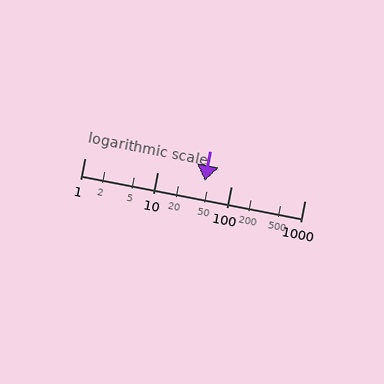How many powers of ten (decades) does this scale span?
The scale spans 3 decades, from 1 to 1000.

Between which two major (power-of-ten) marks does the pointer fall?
The pointer is between 10 and 100.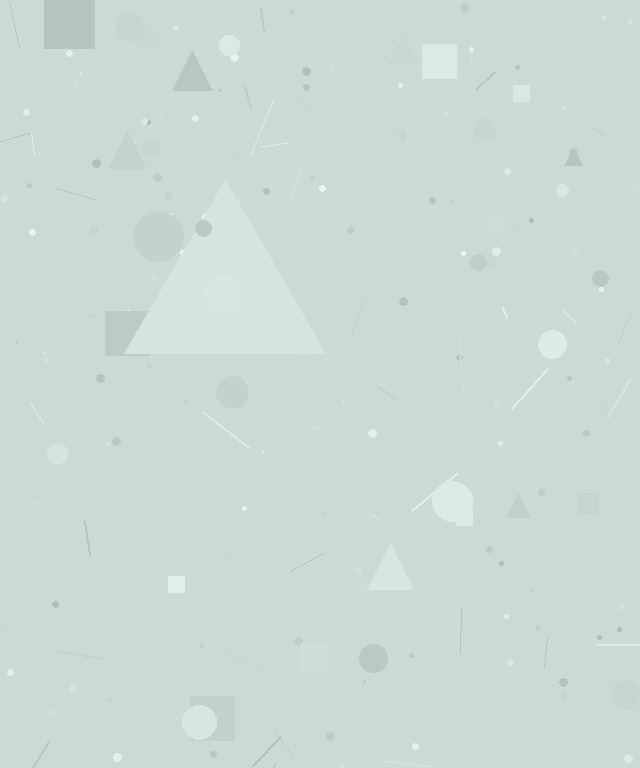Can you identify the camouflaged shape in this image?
The camouflaged shape is a triangle.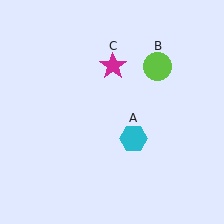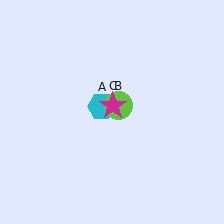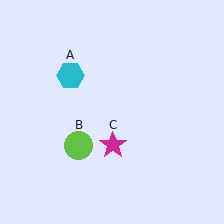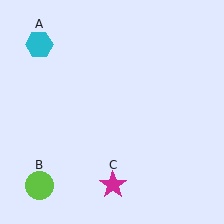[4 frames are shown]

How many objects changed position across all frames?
3 objects changed position: cyan hexagon (object A), lime circle (object B), magenta star (object C).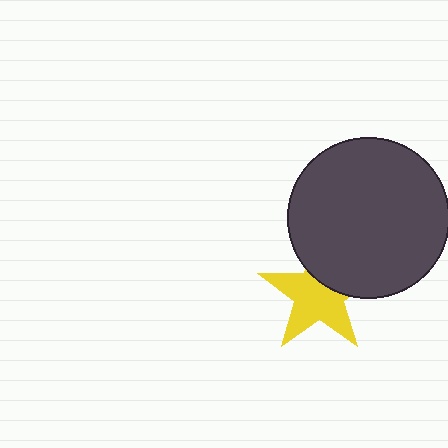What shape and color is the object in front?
The object in front is a dark gray circle.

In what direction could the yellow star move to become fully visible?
The yellow star could move down. That would shift it out from behind the dark gray circle entirely.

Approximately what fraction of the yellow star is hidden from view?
Roughly 33% of the yellow star is hidden behind the dark gray circle.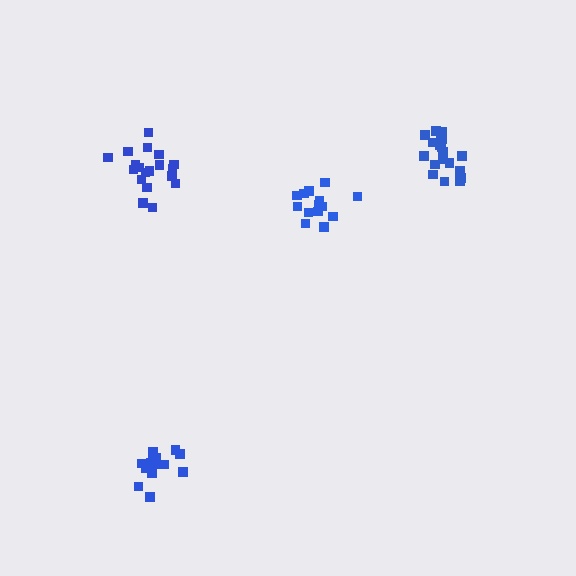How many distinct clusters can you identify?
There are 4 distinct clusters.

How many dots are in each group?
Group 1: 19 dots, Group 2: 20 dots, Group 3: 14 dots, Group 4: 15 dots (68 total).